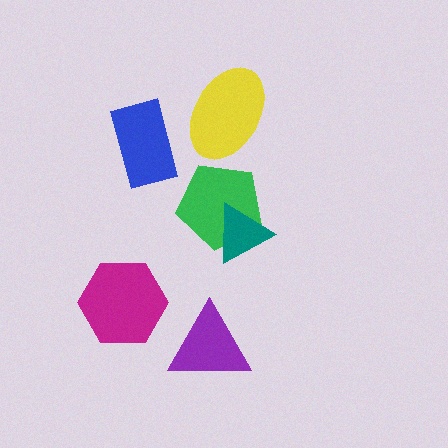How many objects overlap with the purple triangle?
0 objects overlap with the purple triangle.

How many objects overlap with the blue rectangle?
0 objects overlap with the blue rectangle.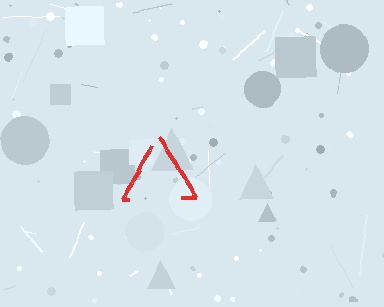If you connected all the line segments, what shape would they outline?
They would outline a triangle.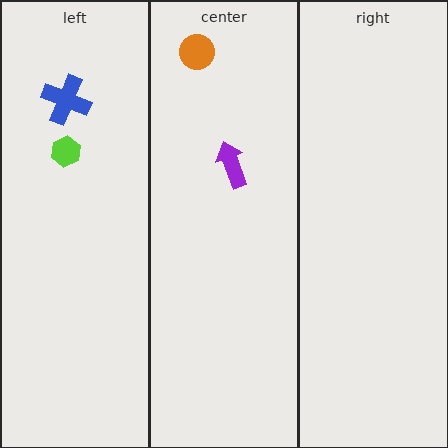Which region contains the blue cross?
The left region.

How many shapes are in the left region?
2.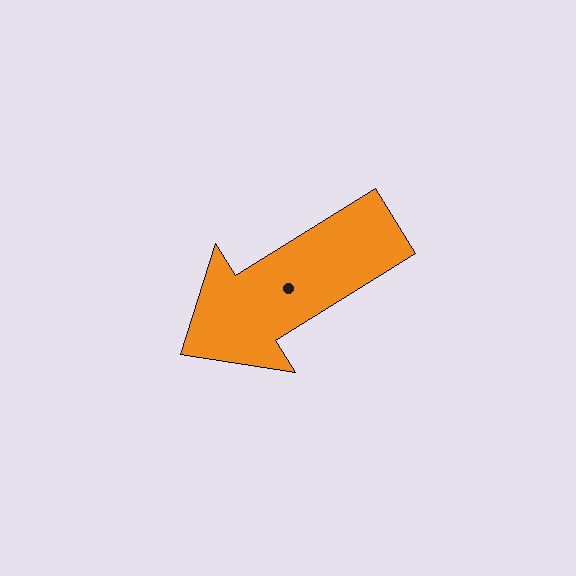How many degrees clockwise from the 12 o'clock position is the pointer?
Approximately 238 degrees.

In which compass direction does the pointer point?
Southwest.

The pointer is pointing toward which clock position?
Roughly 8 o'clock.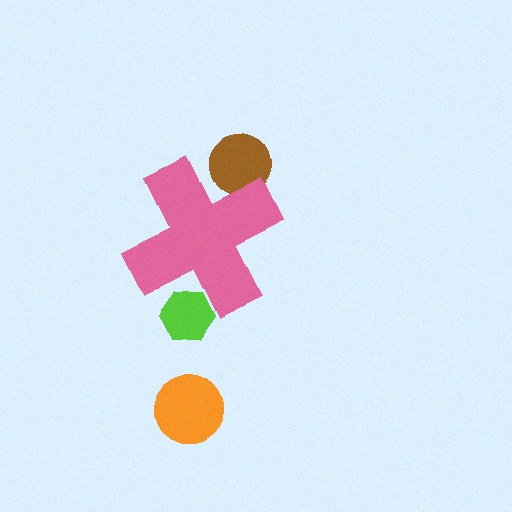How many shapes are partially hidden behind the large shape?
2 shapes are partially hidden.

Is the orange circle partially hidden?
No, the orange circle is fully visible.